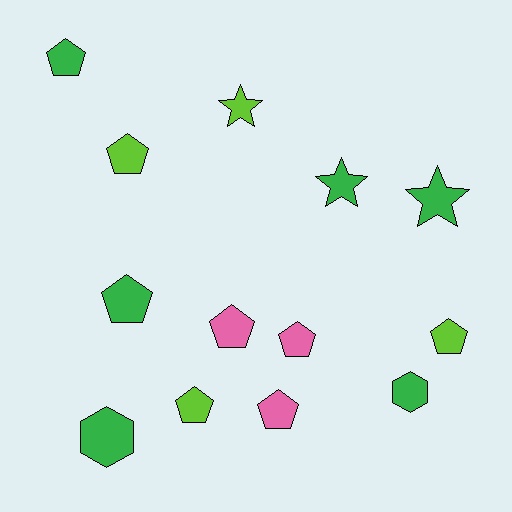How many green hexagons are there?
There are 2 green hexagons.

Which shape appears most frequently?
Pentagon, with 8 objects.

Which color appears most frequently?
Green, with 6 objects.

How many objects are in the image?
There are 13 objects.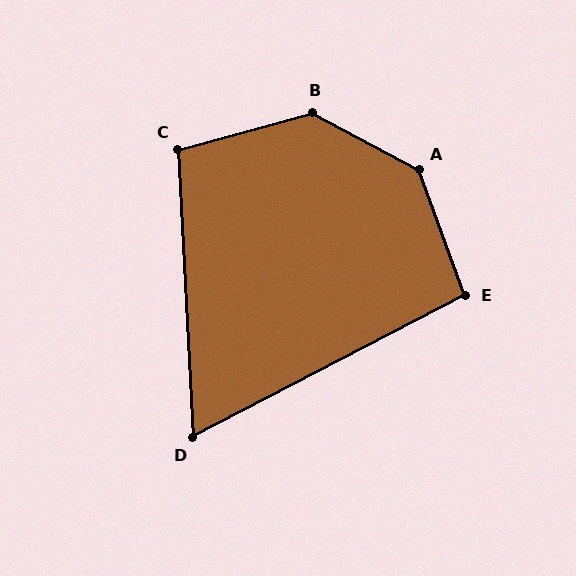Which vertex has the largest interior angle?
A, at approximately 138 degrees.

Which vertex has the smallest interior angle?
D, at approximately 66 degrees.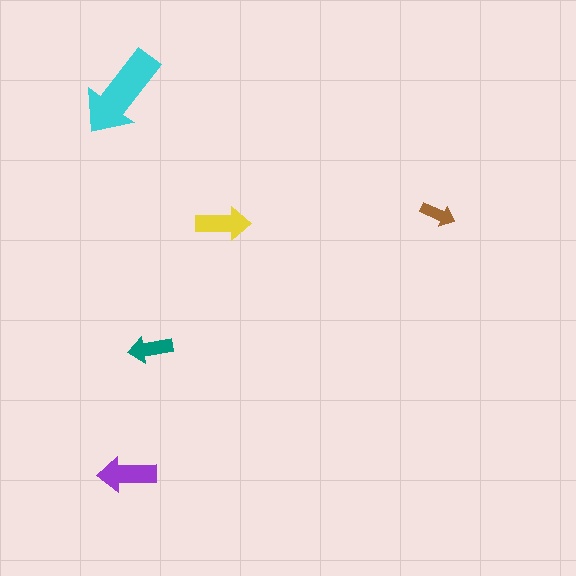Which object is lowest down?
The purple arrow is bottommost.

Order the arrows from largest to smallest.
the cyan one, the purple one, the yellow one, the teal one, the brown one.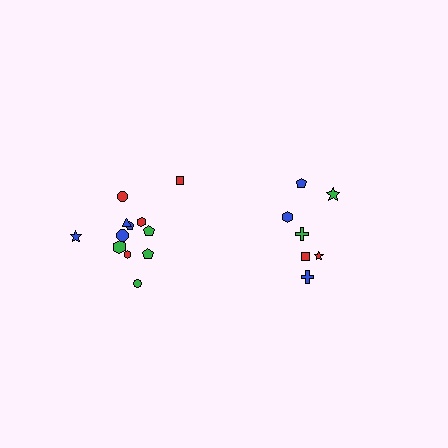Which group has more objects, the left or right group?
The left group.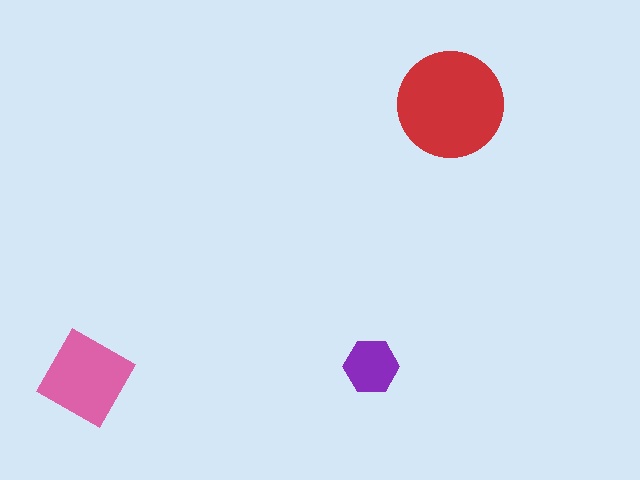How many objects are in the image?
There are 3 objects in the image.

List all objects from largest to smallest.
The red circle, the pink square, the purple hexagon.